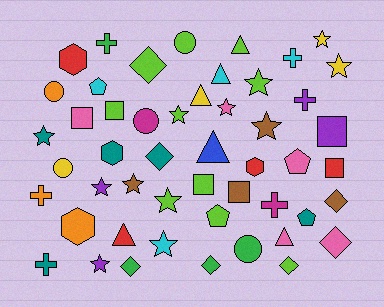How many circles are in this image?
There are 5 circles.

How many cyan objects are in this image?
There are 4 cyan objects.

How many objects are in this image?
There are 50 objects.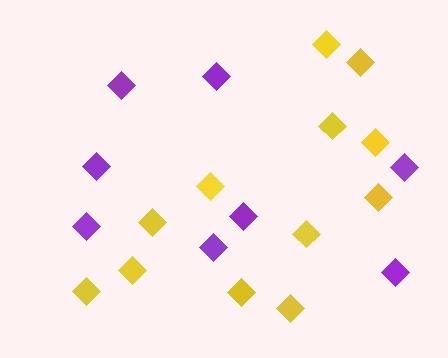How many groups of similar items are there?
There are 2 groups: one group of purple diamonds (8) and one group of yellow diamonds (12).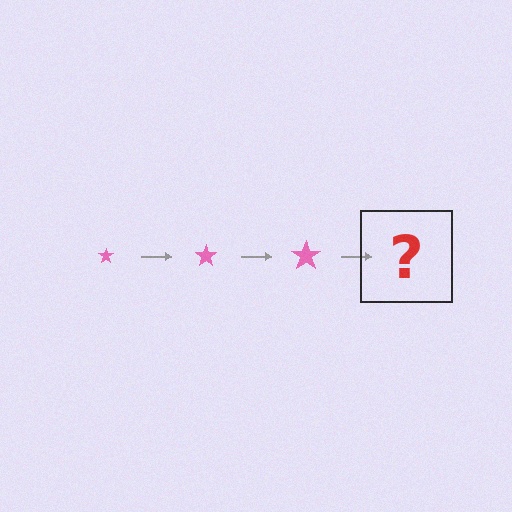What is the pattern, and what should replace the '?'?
The pattern is that the star gets progressively larger each step. The '?' should be a pink star, larger than the previous one.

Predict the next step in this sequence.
The next step is a pink star, larger than the previous one.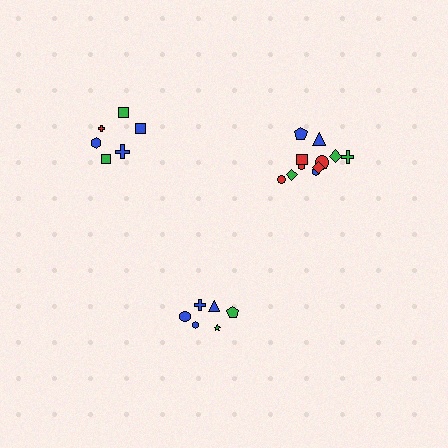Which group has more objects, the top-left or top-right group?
The top-right group.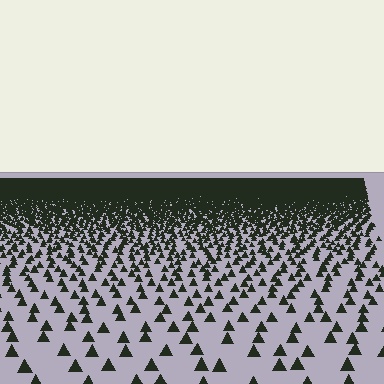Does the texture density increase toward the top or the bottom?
Density increases toward the top.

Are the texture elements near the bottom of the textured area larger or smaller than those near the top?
Larger. Near the bottom, elements are closer to the viewer and appear at a bigger on-screen size.